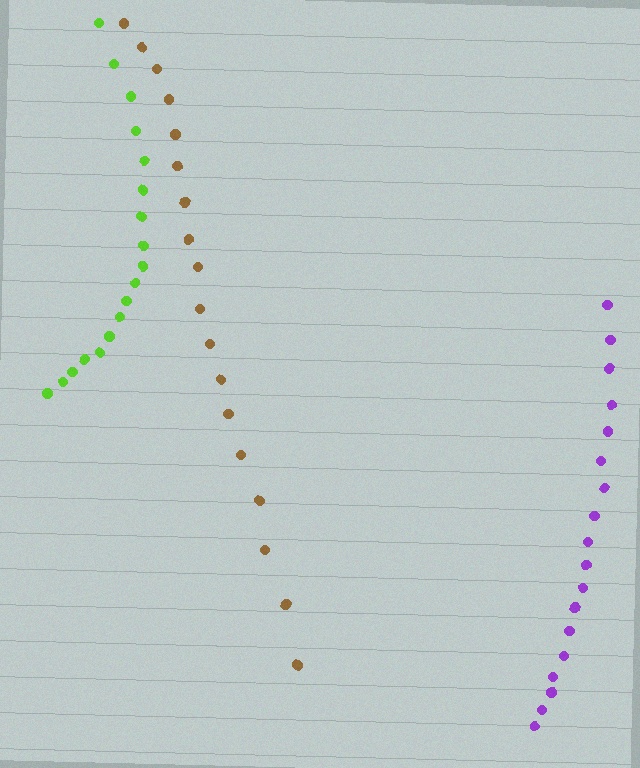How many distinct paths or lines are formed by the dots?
There are 3 distinct paths.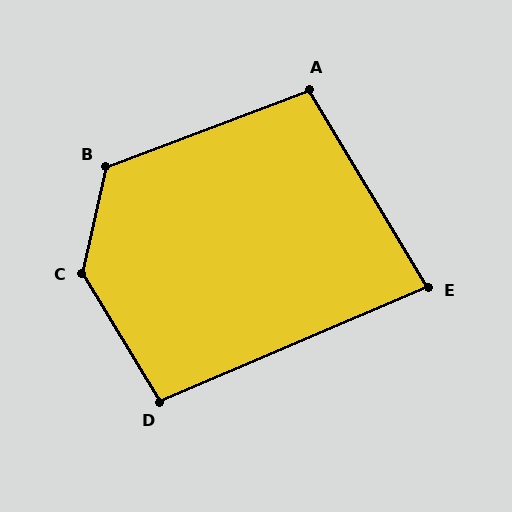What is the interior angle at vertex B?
Approximately 123 degrees (obtuse).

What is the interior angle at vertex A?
Approximately 100 degrees (obtuse).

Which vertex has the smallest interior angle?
E, at approximately 82 degrees.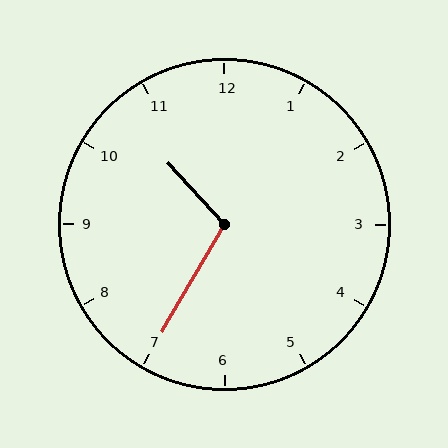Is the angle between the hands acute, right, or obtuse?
It is obtuse.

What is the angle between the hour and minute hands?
Approximately 108 degrees.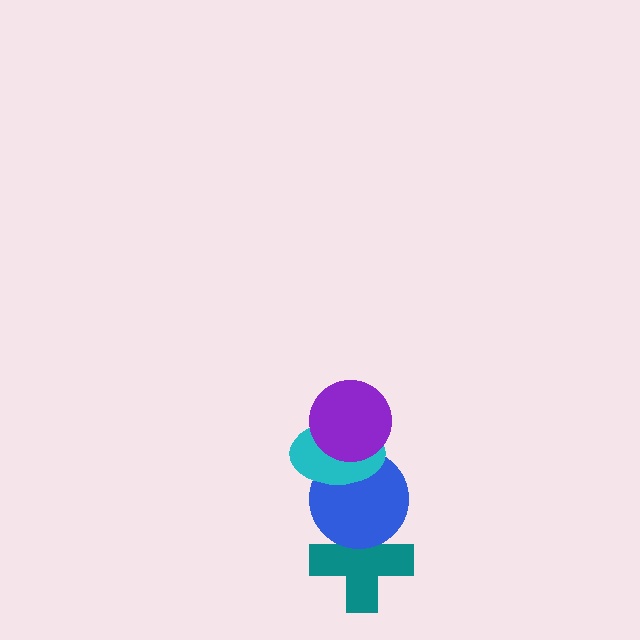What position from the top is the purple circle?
The purple circle is 1st from the top.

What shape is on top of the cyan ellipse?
The purple circle is on top of the cyan ellipse.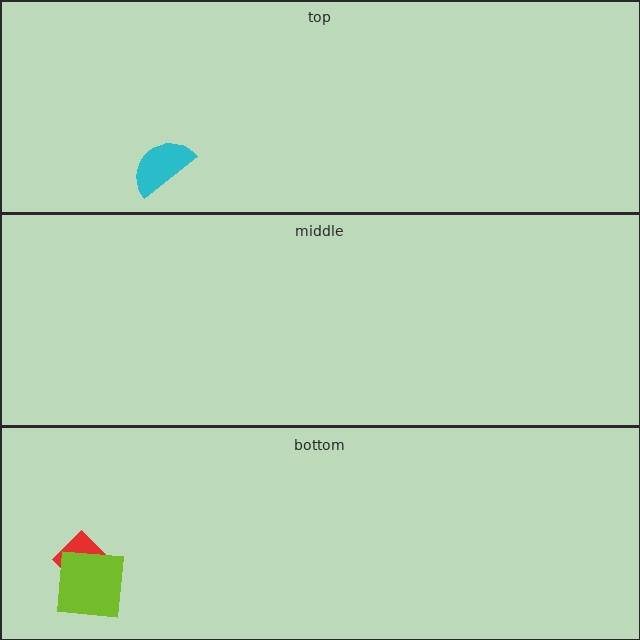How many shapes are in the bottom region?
2.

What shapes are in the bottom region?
The red diamond, the lime square.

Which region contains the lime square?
The bottom region.